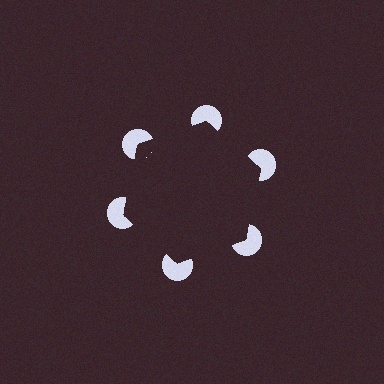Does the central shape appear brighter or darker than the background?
It typically appears slightly darker than the background, even though no actual brightness change is drawn.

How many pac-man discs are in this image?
There are 6 — one at each vertex of the illusory hexagon.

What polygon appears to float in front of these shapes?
An illusory hexagon — its edges are inferred from the aligned wedge cuts in the pac-man discs, not physically drawn.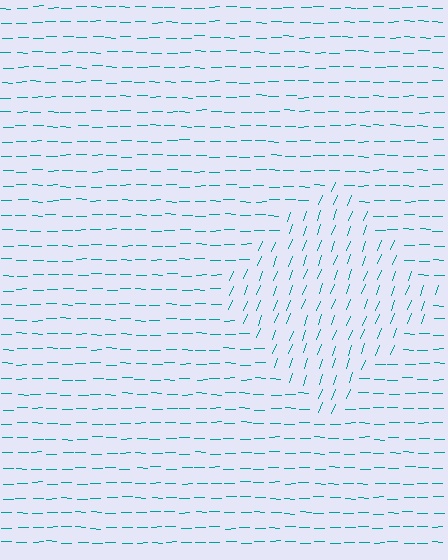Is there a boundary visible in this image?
Yes, there is a texture boundary formed by a change in line orientation.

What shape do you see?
I see a diamond.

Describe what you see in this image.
The image is filled with small teal line segments. A diamond region in the image has lines oriented differently from the surrounding lines, creating a visible texture boundary.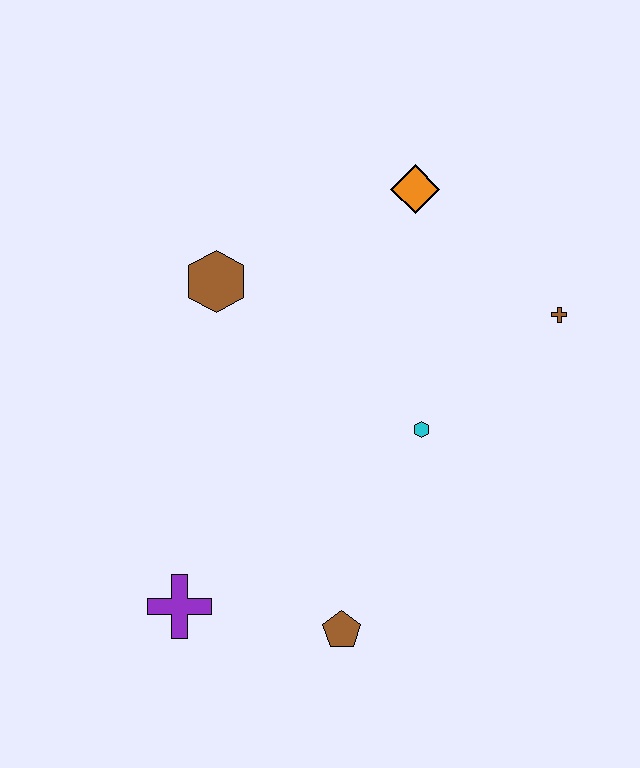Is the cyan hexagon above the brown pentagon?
Yes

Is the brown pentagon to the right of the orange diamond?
No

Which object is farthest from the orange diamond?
The purple cross is farthest from the orange diamond.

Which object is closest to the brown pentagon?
The purple cross is closest to the brown pentagon.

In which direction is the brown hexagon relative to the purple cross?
The brown hexagon is above the purple cross.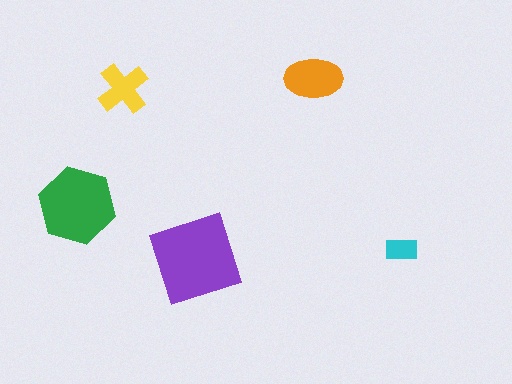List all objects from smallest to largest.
The cyan rectangle, the yellow cross, the orange ellipse, the green hexagon, the purple diamond.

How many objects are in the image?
There are 5 objects in the image.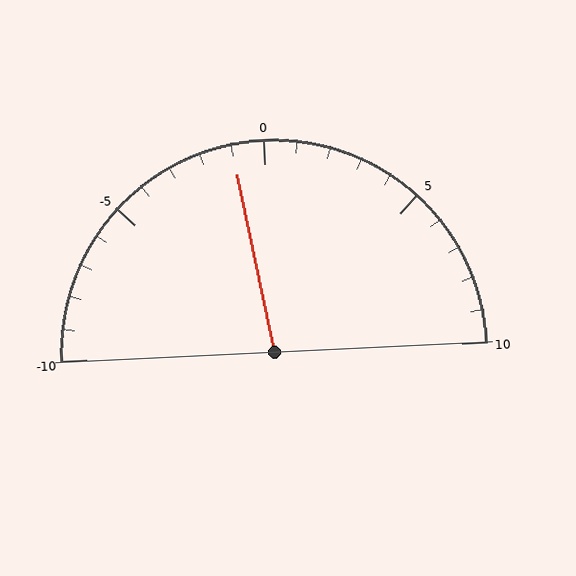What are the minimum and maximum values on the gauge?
The gauge ranges from -10 to 10.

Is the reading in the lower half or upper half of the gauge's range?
The reading is in the lower half of the range (-10 to 10).